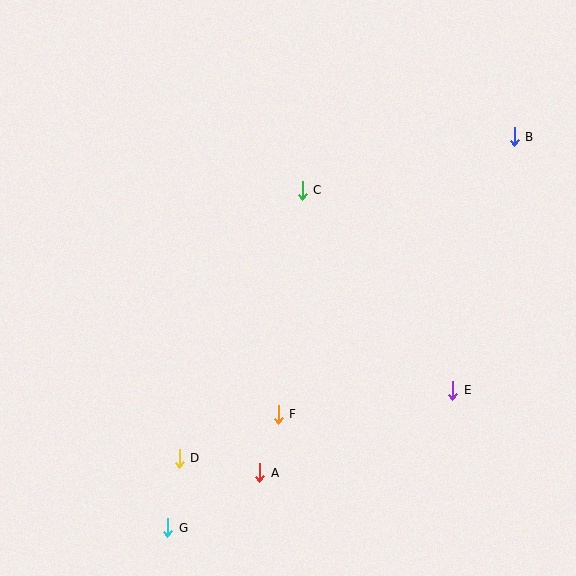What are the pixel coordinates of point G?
Point G is at (168, 528).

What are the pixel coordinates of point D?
Point D is at (179, 458).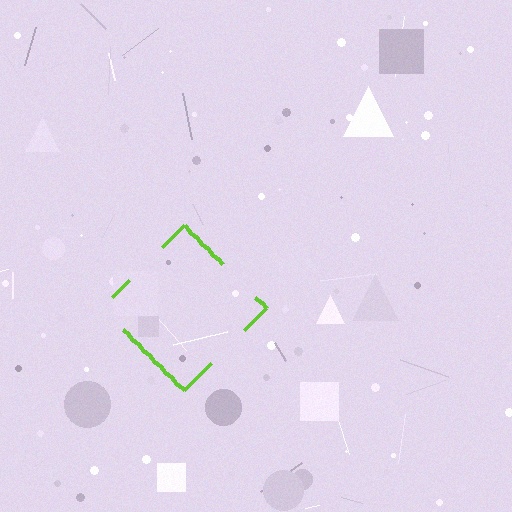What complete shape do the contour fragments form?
The contour fragments form a diamond.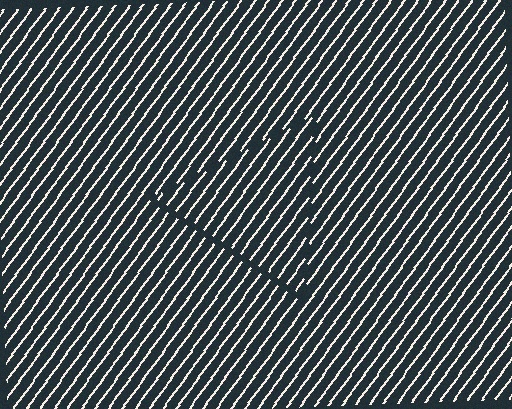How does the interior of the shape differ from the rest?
The interior of the shape contains the same grating, shifted by half a period — the contour is defined by the phase discontinuity where line-ends from the inner and outer gratings abut.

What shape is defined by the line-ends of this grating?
An illusory triangle. The interior of the shape contains the same grating, shifted by half a period — the contour is defined by the phase discontinuity where line-ends from the inner and outer gratings abut.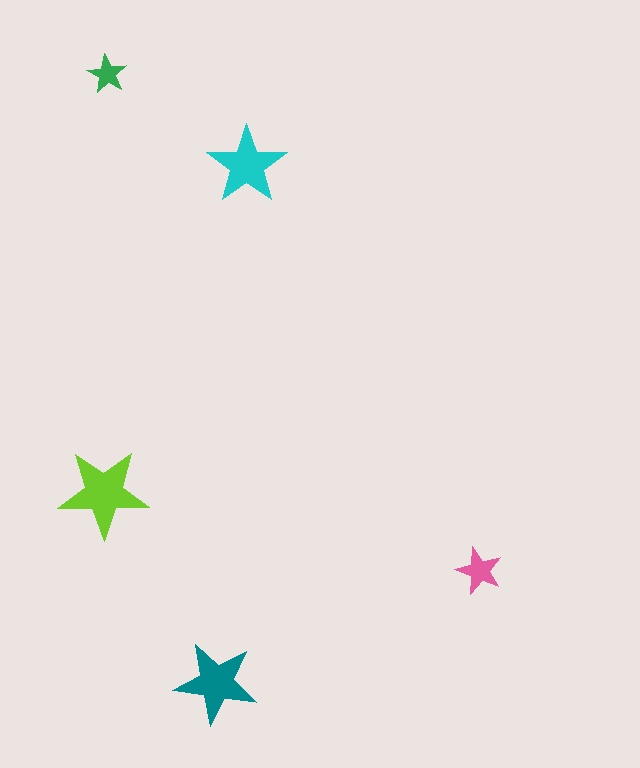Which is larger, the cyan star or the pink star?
The cyan one.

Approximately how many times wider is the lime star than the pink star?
About 2 times wider.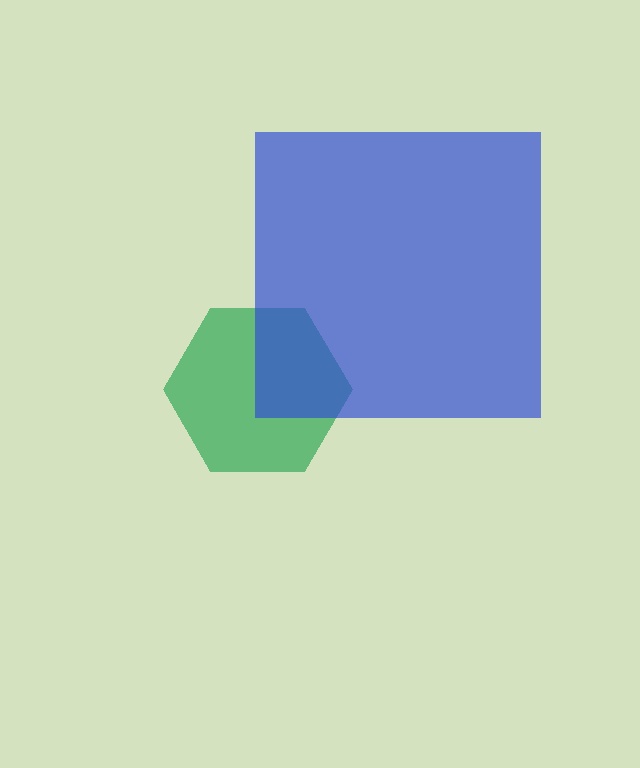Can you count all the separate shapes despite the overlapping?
Yes, there are 2 separate shapes.